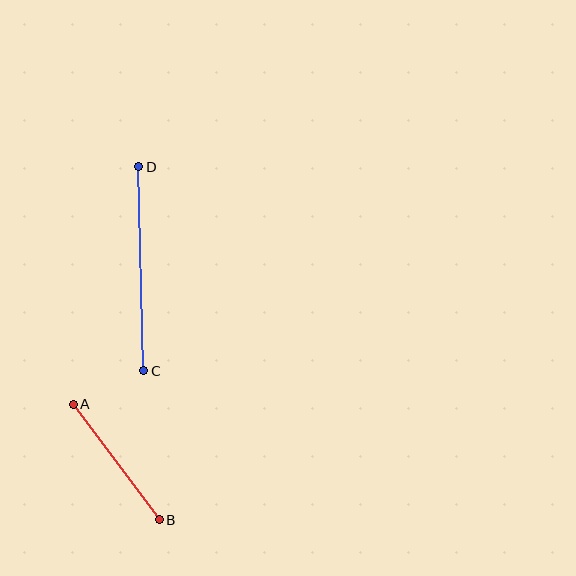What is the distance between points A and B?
The distance is approximately 144 pixels.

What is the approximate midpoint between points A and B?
The midpoint is at approximately (116, 462) pixels.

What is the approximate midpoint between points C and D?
The midpoint is at approximately (141, 269) pixels.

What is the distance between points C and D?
The distance is approximately 204 pixels.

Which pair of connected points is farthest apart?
Points C and D are farthest apart.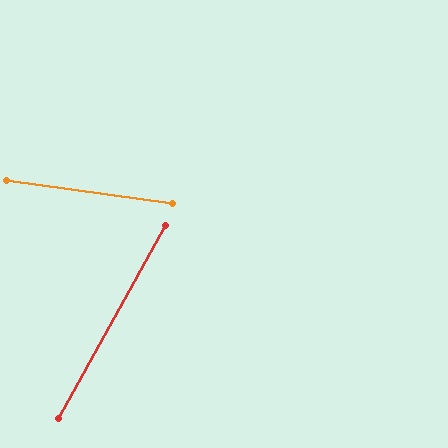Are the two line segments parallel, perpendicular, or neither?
Neither parallel nor perpendicular — they differ by about 69°.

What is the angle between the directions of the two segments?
Approximately 69 degrees.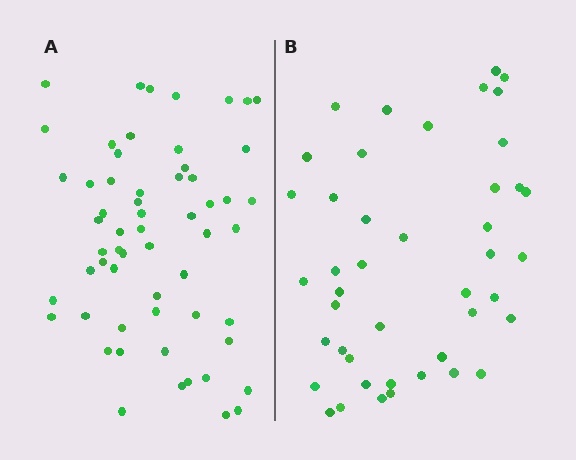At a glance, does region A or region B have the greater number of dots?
Region A (the left region) has more dots.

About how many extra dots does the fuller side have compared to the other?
Region A has approximately 15 more dots than region B.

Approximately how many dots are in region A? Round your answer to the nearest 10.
About 60 dots. (The exact count is 59, which rounds to 60.)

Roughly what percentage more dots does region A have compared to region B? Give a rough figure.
About 35% more.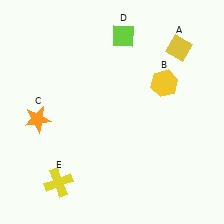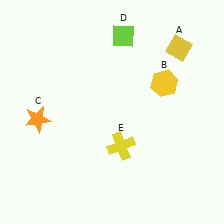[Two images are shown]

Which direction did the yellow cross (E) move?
The yellow cross (E) moved right.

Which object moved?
The yellow cross (E) moved right.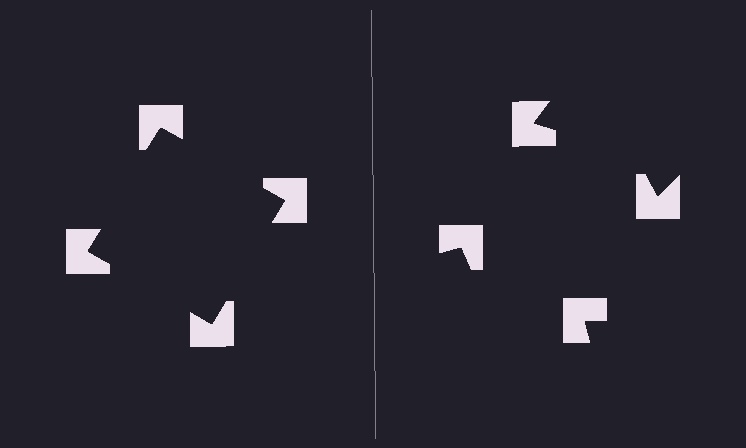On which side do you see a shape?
An illusory square appears on the left side. On the right side the wedge cuts are rotated, so no coherent shape forms.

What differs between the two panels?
The notched squares are positioned identically on both sides; only the wedge orientations differ. On the left they align to a square; on the right they are misaligned.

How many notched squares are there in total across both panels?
8 — 4 on each side.